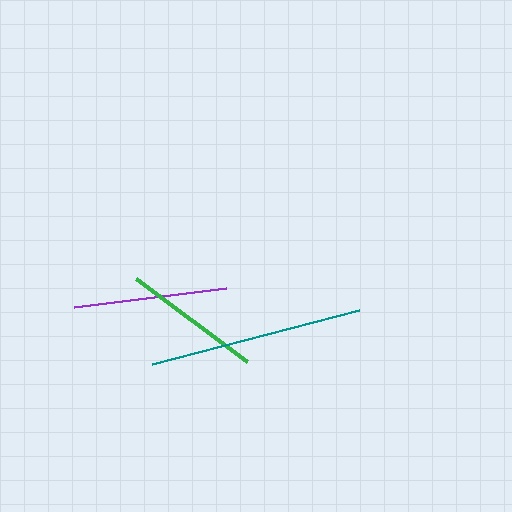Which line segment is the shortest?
The green line is the shortest at approximately 138 pixels.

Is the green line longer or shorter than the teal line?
The teal line is longer than the green line.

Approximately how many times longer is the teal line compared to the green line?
The teal line is approximately 1.5 times the length of the green line.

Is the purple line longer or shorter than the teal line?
The teal line is longer than the purple line.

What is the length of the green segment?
The green segment is approximately 138 pixels long.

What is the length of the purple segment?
The purple segment is approximately 153 pixels long.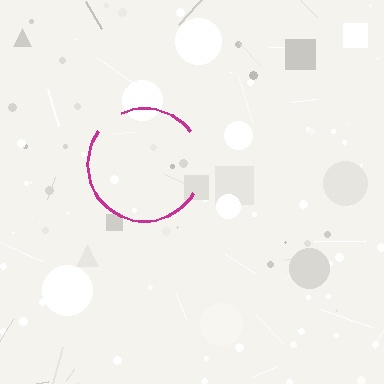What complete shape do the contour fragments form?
The contour fragments form a circle.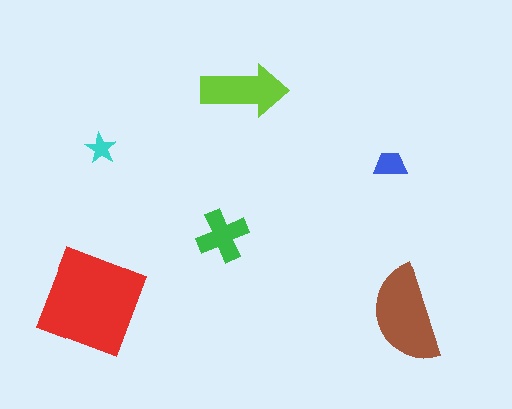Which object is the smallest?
The cyan star.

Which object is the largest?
The red square.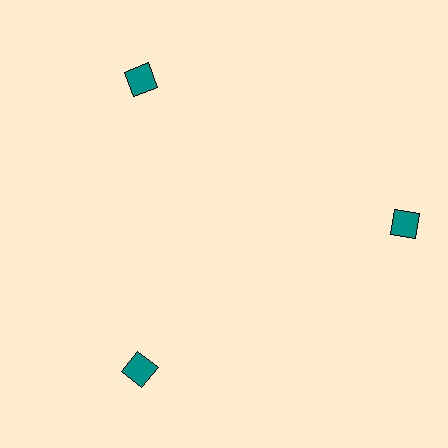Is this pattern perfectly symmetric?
No. The 3 teal squares are arranged in a ring, but one element near the 3 o'clock position is pushed outward from the center, breaking the 3-fold rotational symmetry.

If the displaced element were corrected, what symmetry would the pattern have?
It would have 3-fold rotational symmetry — the pattern would map onto itself every 120 degrees.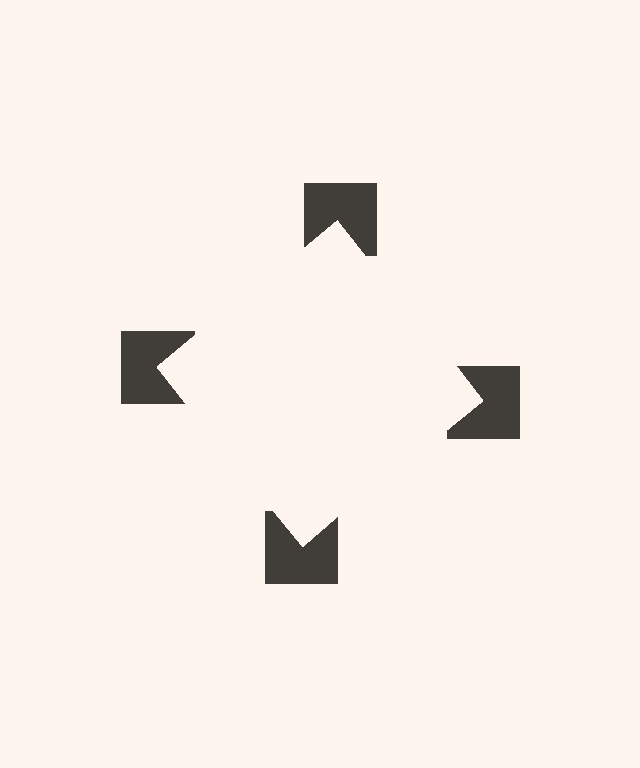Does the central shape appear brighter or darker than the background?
It typically appears slightly brighter than the background, even though no actual brightness change is drawn.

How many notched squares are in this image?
There are 4 — one at each vertex of the illusory square.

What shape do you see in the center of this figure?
An illusory square — its edges are inferred from the aligned wedge cuts in the notched squares, not physically drawn.